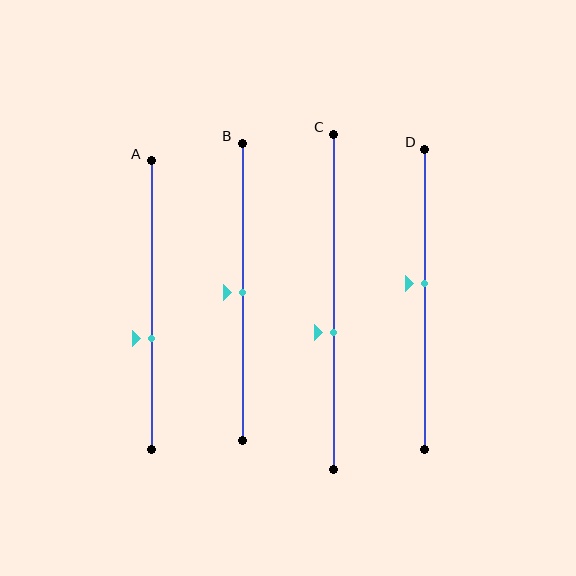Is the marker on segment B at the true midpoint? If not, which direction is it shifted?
Yes, the marker on segment B is at the true midpoint.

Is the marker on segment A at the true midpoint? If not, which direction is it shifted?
No, the marker on segment A is shifted downward by about 12% of the segment length.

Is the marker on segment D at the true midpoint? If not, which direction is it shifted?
No, the marker on segment D is shifted upward by about 5% of the segment length.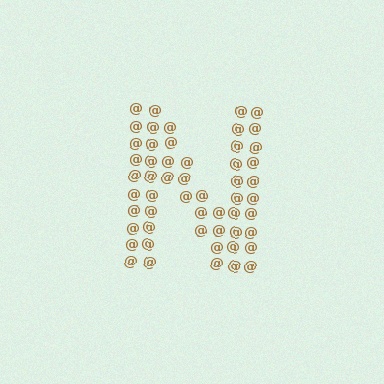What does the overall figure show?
The overall figure shows the letter N.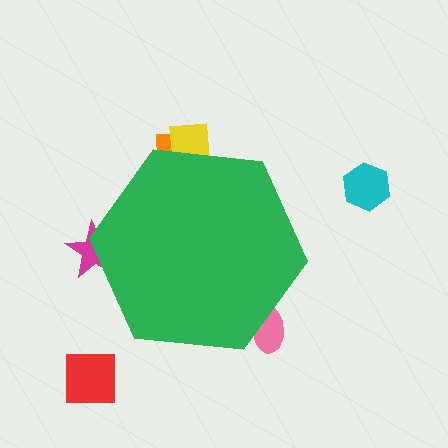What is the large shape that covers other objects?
A green hexagon.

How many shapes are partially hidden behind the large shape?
4 shapes are partially hidden.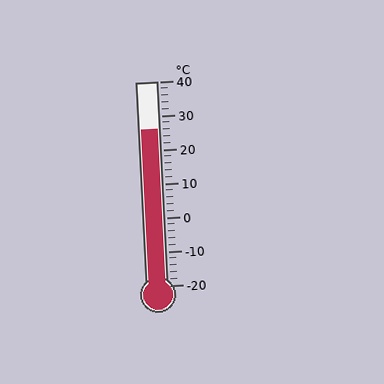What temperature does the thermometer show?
The thermometer shows approximately 26°C.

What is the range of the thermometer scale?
The thermometer scale ranges from -20°C to 40°C.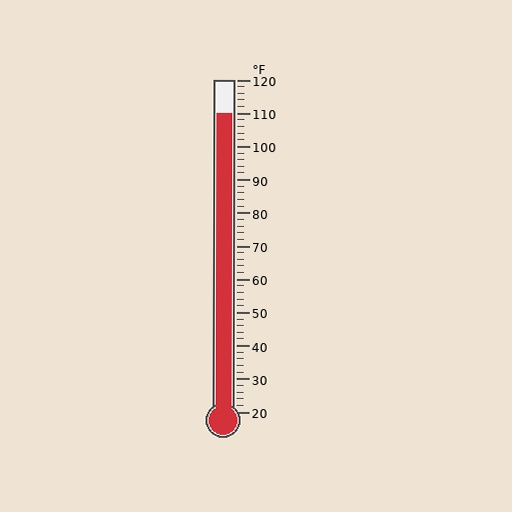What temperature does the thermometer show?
The thermometer shows approximately 110°F.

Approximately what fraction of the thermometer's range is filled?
The thermometer is filled to approximately 90% of its range.